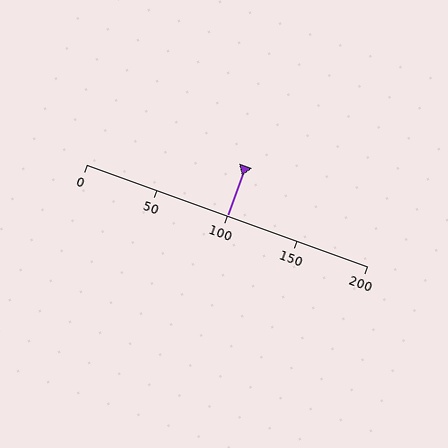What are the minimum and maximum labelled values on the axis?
The axis runs from 0 to 200.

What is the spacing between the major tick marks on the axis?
The major ticks are spaced 50 apart.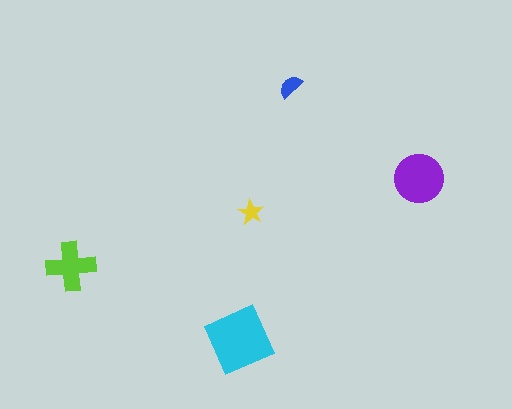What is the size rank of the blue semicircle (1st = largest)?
4th.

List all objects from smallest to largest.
The yellow star, the blue semicircle, the lime cross, the purple circle, the cyan diamond.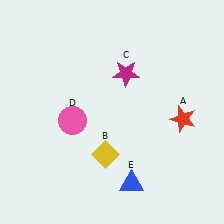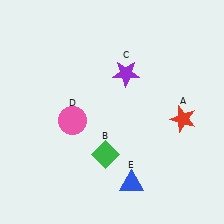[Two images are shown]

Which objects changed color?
B changed from yellow to green. C changed from magenta to purple.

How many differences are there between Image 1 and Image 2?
There are 2 differences between the two images.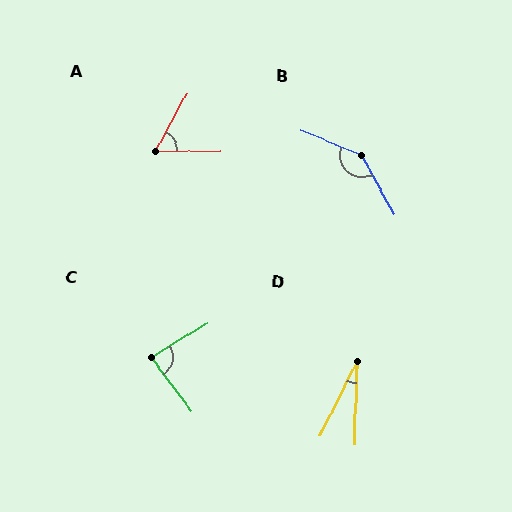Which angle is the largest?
B, at approximately 141 degrees.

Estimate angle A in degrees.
Approximately 61 degrees.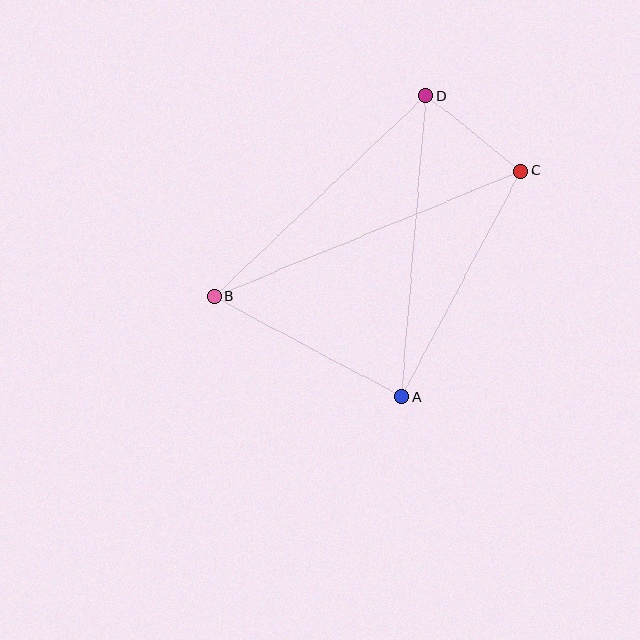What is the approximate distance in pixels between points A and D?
The distance between A and D is approximately 303 pixels.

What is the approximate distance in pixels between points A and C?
The distance between A and C is approximately 255 pixels.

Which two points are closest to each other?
Points C and D are closest to each other.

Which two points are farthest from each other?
Points B and C are farthest from each other.